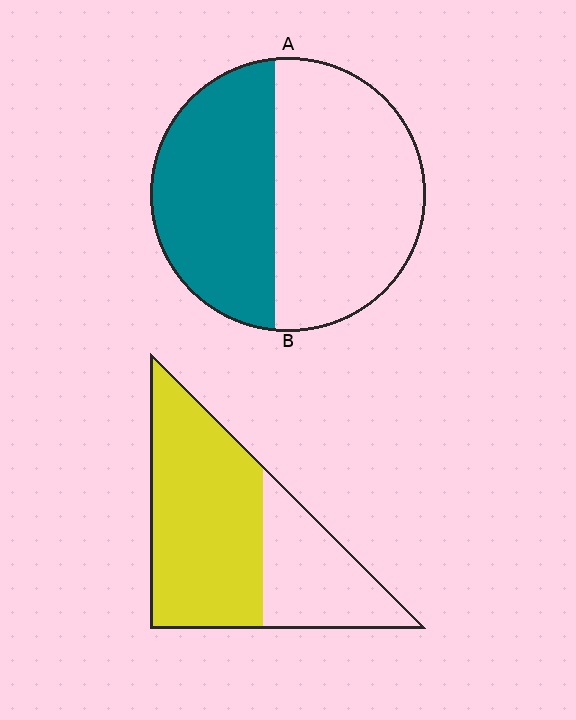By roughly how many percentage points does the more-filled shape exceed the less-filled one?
By roughly 20 percentage points (B over A).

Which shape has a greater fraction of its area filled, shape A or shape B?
Shape B.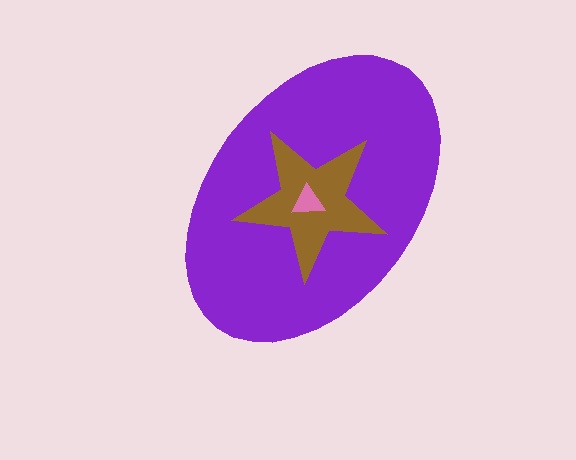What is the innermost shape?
The pink triangle.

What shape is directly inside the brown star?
The pink triangle.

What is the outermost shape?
The purple ellipse.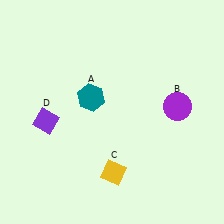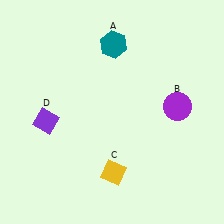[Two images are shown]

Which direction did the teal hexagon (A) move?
The teal hexagon (A) moved up.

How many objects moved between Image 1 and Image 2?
1 object moved between the two images.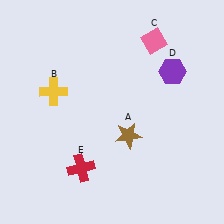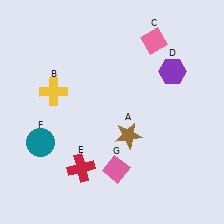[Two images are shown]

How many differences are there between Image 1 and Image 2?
There are 2 differences between the two images.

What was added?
A teal circle (F), a pink diamond (G) were added in Image 2.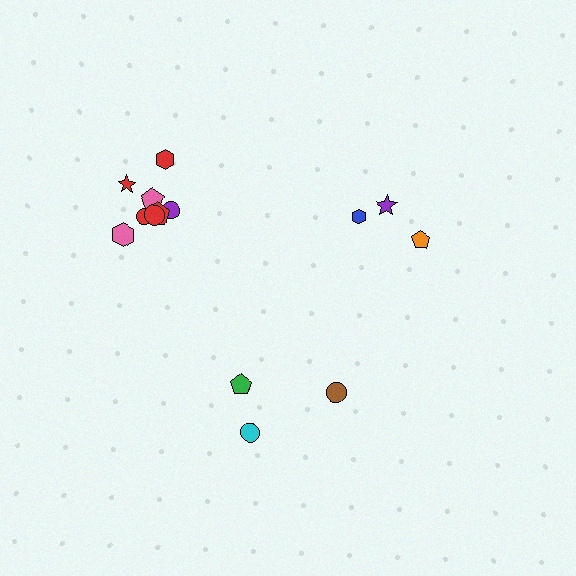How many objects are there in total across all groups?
There are 14 objects.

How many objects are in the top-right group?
There are 3 objects.